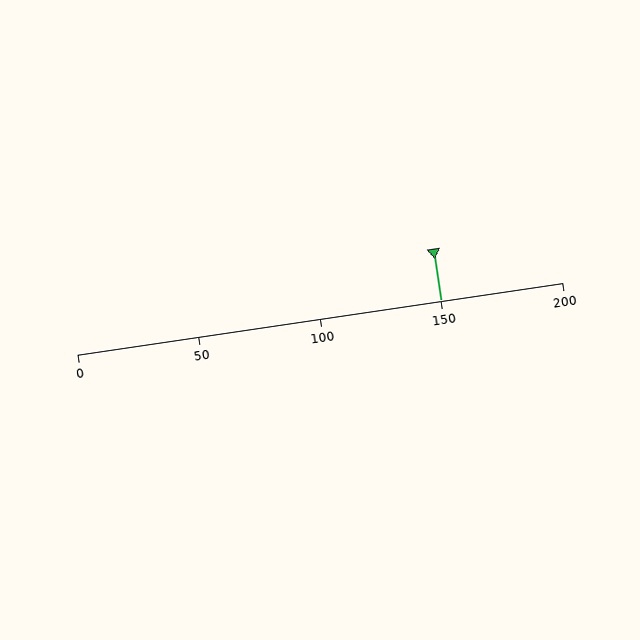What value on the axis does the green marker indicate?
The marker indicates approximately 150.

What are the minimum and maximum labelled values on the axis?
The axis runs from 0 to 200.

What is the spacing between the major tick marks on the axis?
The major ticks are spaced 50 apart.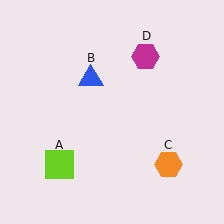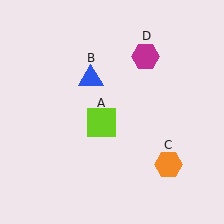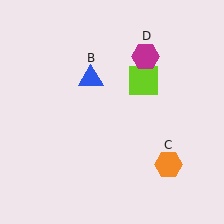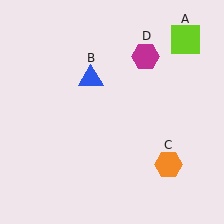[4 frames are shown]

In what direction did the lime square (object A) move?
The lime square (object A) moved up and to the right.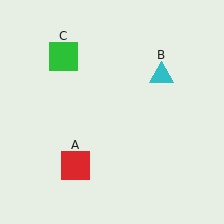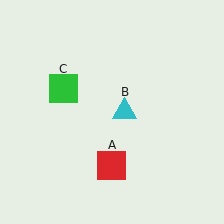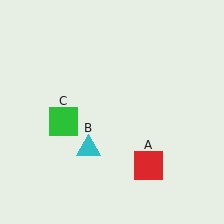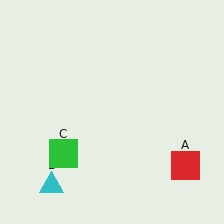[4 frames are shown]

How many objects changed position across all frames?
3 objects changed position: red square (object A), cyan triangle (object B), green square (object C).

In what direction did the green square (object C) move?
The green square (object C) moved down.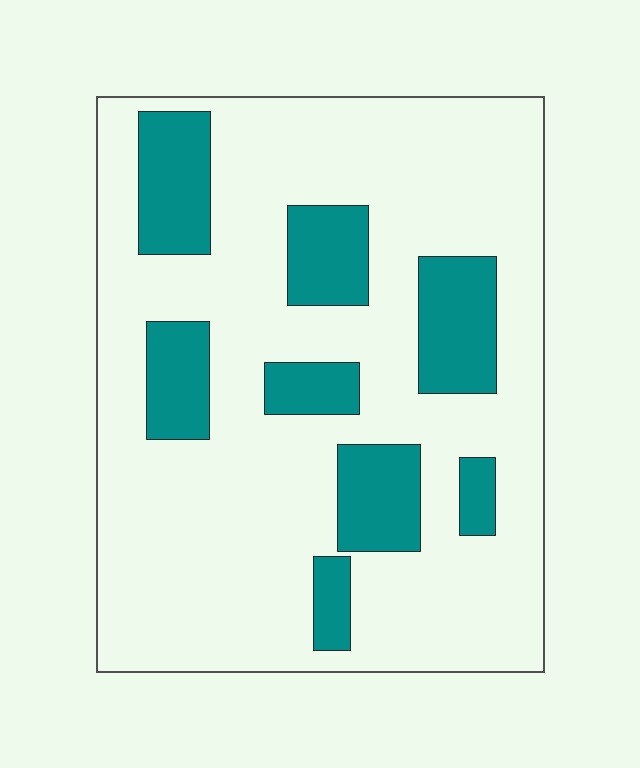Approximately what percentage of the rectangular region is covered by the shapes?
Approximately 20%.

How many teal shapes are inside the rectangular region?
8.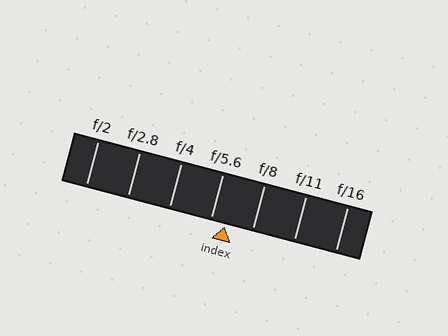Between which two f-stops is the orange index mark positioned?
The index mark is between f/5.6 and f/8.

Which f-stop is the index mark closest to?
The index mark is closest to f/5.6.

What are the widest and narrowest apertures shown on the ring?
The widest aperture shown is f/2 and the narrowest is f/16.